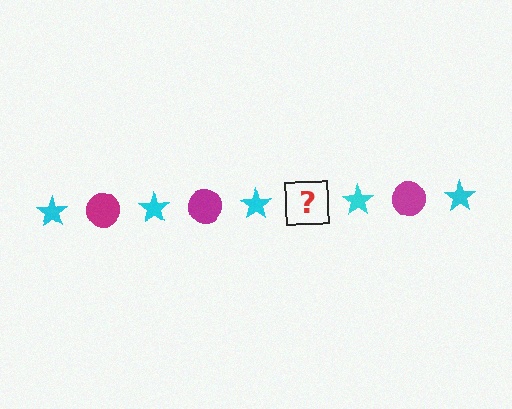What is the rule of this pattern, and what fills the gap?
The rule is that the pattern alternates between cyan star and magenta circle. The gap should be filled with a magenta circle.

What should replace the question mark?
The question mark should be replaced with a magenta circle.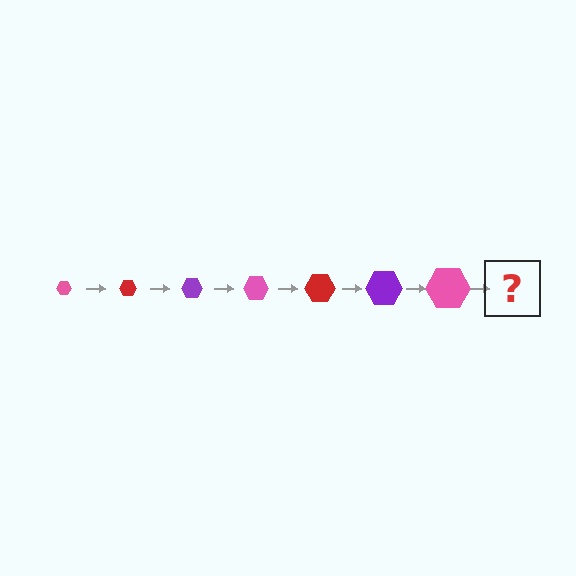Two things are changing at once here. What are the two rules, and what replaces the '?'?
The two rules are that the hexagon grows larger each step and the color cycles through pink, red, and purple. The '?' should be a red hexagon, larger than the previous one.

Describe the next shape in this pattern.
It should be a red hexagon, larger than the previous one.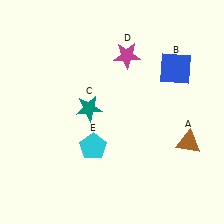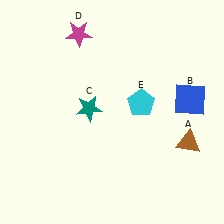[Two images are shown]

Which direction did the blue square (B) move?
The blue square (B) moved down.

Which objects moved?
The objects that moved are: the blue square (B), the magenta star (D), the cyan pentagon (E).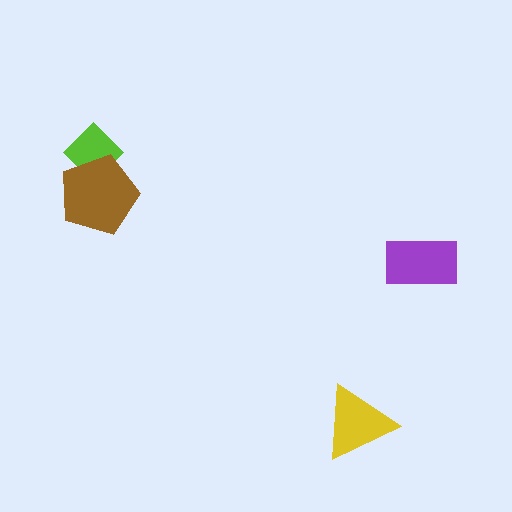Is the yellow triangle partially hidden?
No, no other shape covers it.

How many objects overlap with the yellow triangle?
0 objects overlap with the yellow triangle.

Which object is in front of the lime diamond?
The brown pentagon is in front of the lime diamond.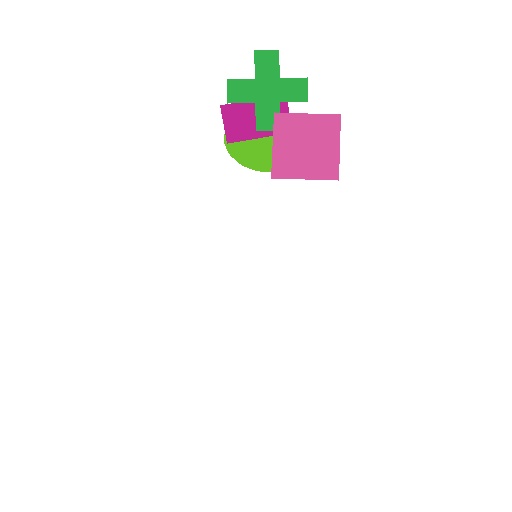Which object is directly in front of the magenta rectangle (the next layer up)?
The green cross is directly in front of the magenta rectangle.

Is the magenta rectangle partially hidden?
Yes, it is partially covered by another shape.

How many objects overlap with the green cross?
3 objects overlap with the green cross.